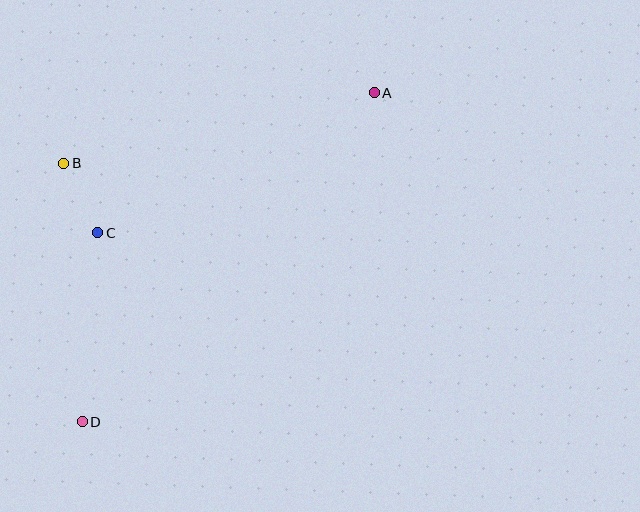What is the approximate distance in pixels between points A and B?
The distance between A and B is approximately 318 pixels.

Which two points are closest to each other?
Points B and C are closest to each other.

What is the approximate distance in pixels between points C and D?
The distance between C and D is approximately 190 pixels.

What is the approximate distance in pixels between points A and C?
The distance between A and C is approximately 310 pixels.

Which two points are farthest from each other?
Points A and D are farthest from each other.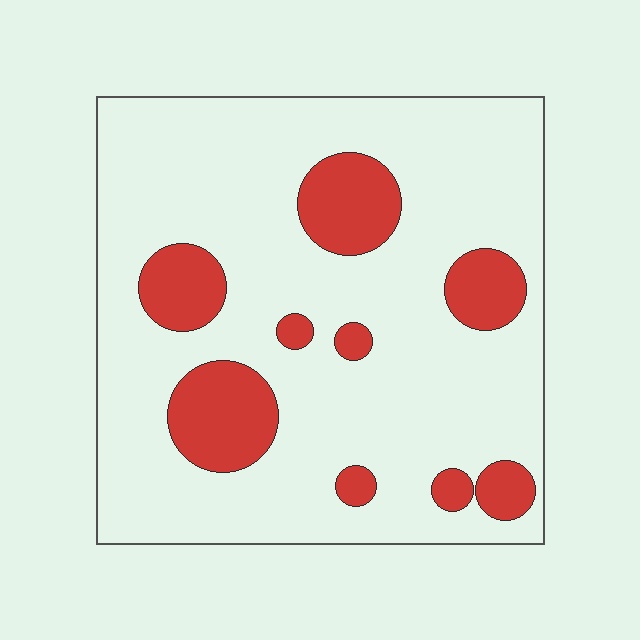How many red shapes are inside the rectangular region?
9.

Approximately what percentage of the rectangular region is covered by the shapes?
Approximately 20%.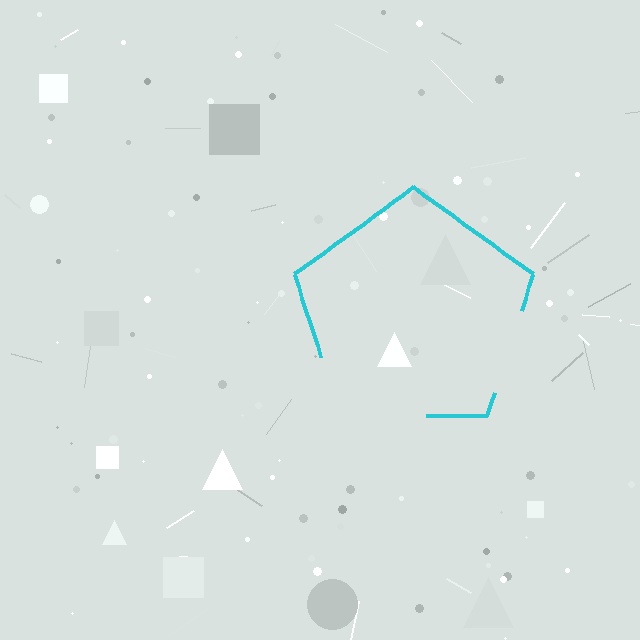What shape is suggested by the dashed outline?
The dashed outline suggests a pentagon.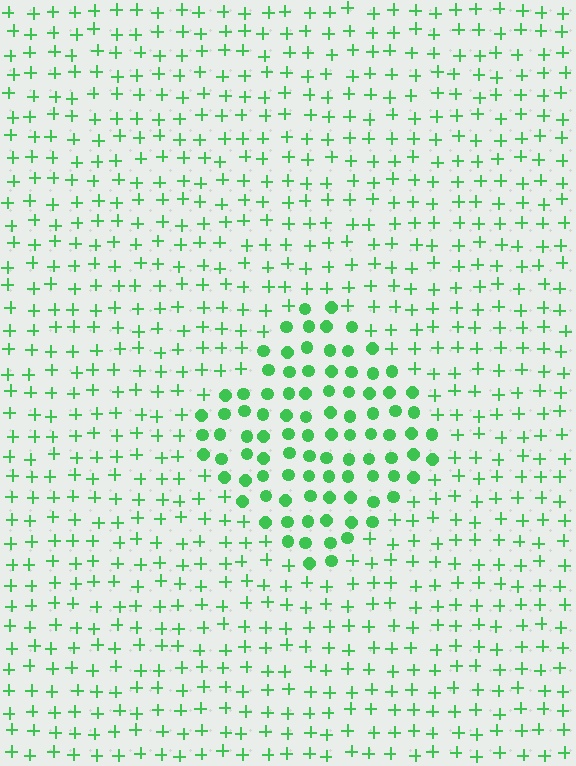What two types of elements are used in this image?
The image uses circles inside the diamond region and plus signs outside it.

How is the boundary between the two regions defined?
The boundary is defined by a change in element shape: circles inside vs. plus signs outside. All elements share the same color and spacing.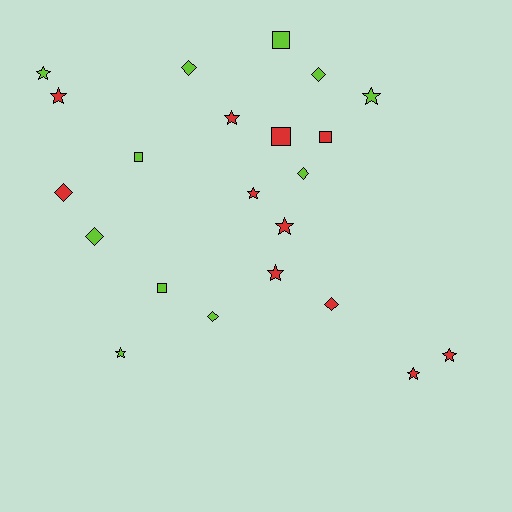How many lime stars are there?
There are 3 lime stars.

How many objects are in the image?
There are 22 objects.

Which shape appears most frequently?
Star, with 10 objects.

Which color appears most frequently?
Red, with 11 objects.